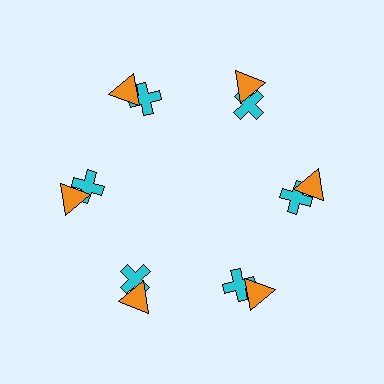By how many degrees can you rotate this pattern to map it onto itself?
The pattern maps onto itself every 60 degrees of rotation.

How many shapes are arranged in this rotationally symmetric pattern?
There are 12 shapes, arranged in 6 groups of 2.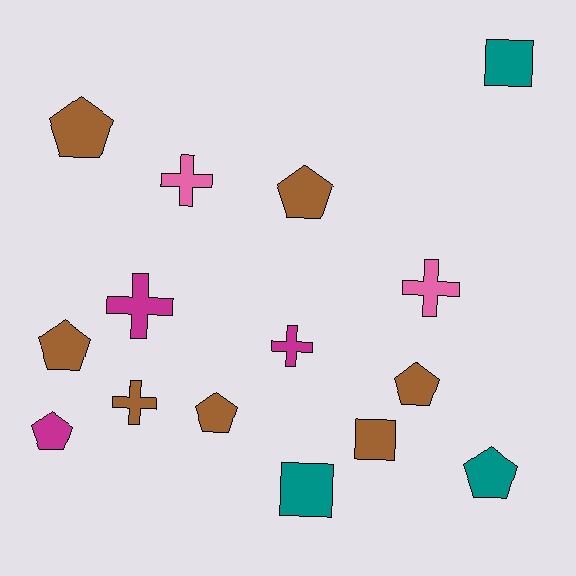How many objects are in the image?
There are 15 objects.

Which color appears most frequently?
Brown, with 7 objects.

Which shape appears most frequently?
Pentagon, with 7 objects.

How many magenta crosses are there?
There are 2 magenta crosses.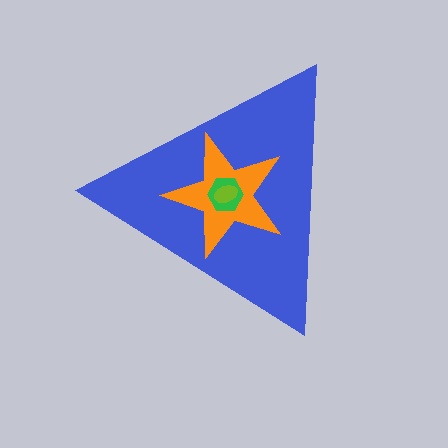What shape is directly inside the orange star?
The green hexagon.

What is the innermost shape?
The lime ellipse.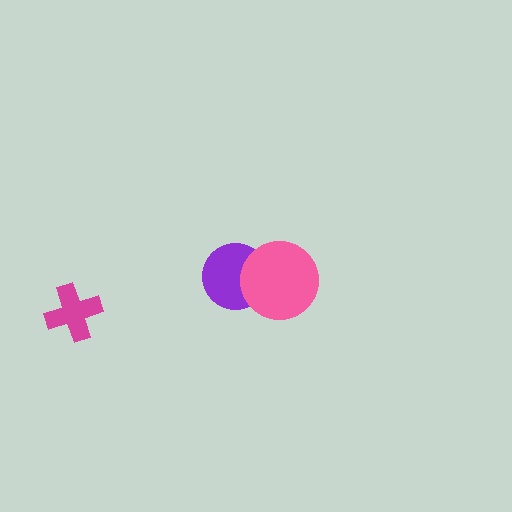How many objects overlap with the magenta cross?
0 objects overlap with the magenta cross.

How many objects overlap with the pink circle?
1 object overlaps with the pink circle.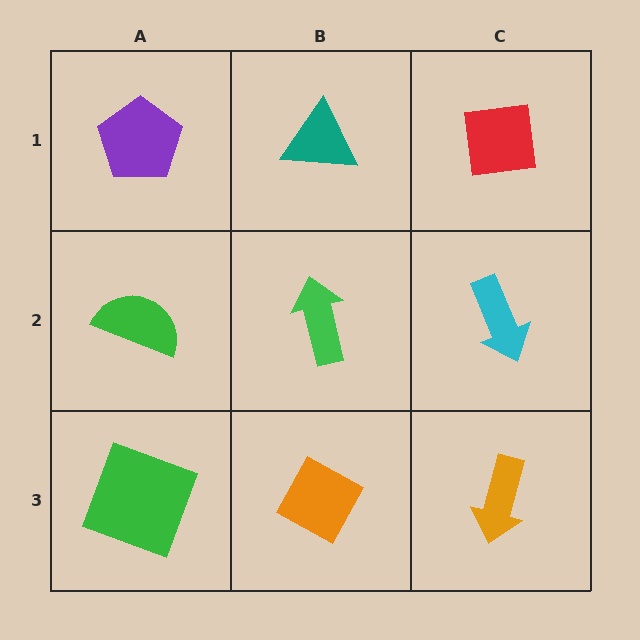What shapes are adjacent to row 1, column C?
A cyan arrow (row 2, column C), a teal triangle (row 1, column B).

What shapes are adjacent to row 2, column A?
A purple pentagon (row 1, column A), a green square (row 3, column A), a green arrow (row 2, column B).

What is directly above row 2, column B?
A teal triangle.